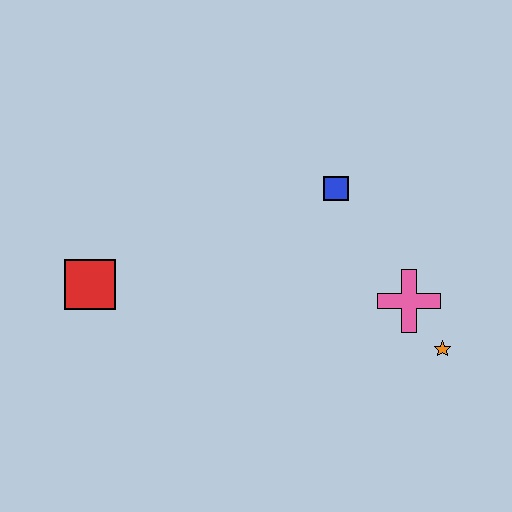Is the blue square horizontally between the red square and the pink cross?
Yes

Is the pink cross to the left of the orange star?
Yes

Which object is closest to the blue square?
The pink cross is closest to the blue square.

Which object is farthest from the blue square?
The red square is farthest from the blue square.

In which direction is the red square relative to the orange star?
The red square is to the left of the orange star.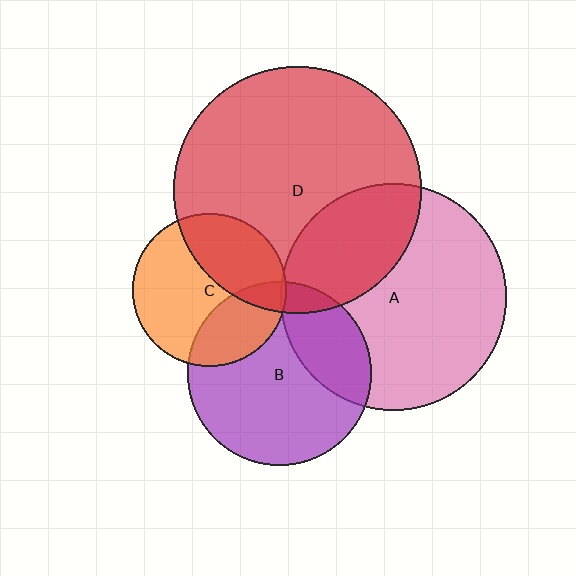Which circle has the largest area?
Circle D (red).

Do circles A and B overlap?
Yes.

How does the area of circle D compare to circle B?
Approximately 1.8 times.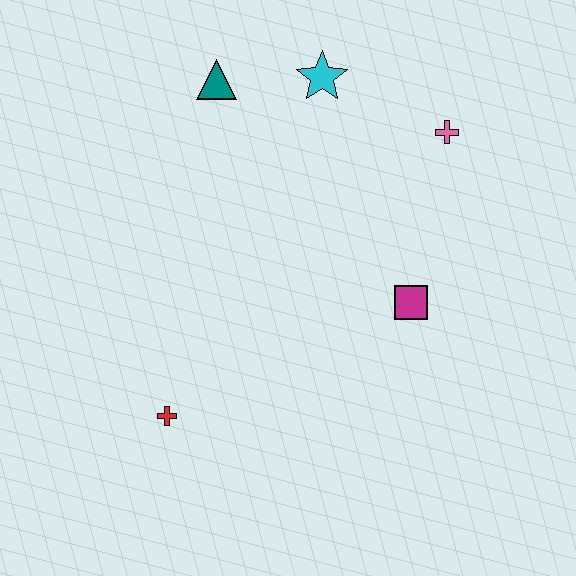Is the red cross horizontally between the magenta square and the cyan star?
No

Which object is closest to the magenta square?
The pink cross is closest to the magenta square.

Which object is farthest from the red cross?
The pink cross is farthest from the red cross.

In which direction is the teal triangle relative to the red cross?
The teal triangle is above the red cross.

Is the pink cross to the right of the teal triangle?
Yes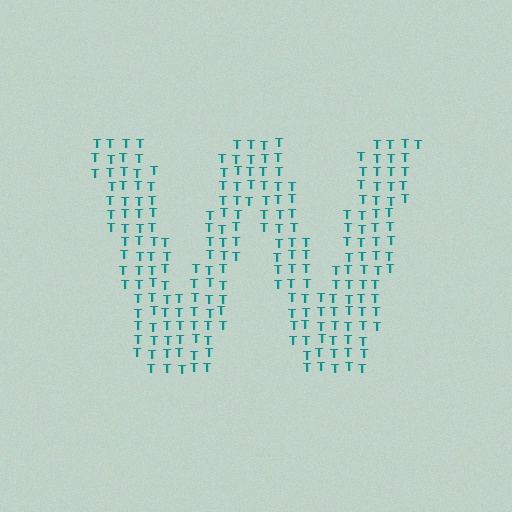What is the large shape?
The large shape is the letter W.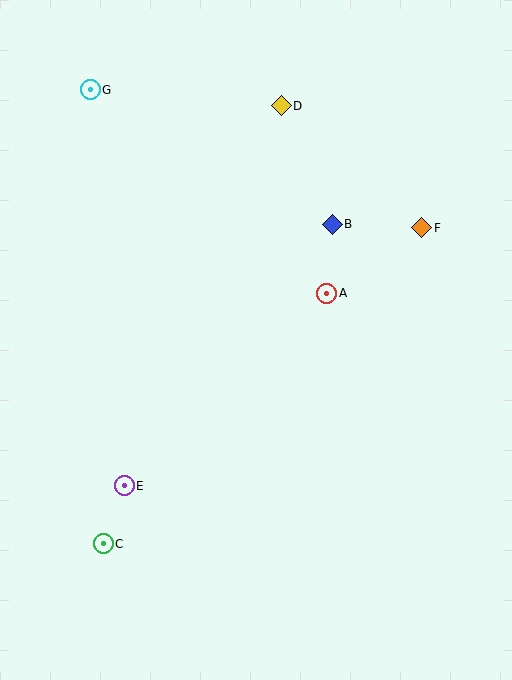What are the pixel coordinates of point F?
Point F is at (422, 228).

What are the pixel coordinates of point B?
Point B is at (332, 224).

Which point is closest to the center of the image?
Point A at (327, 293) is closest to the center.